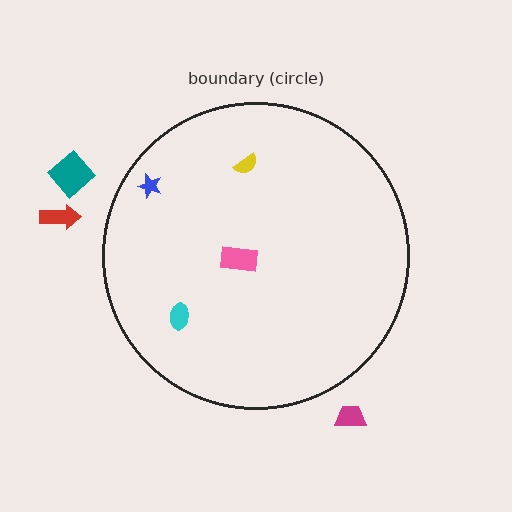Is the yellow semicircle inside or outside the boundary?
Inside.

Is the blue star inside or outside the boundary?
Inside.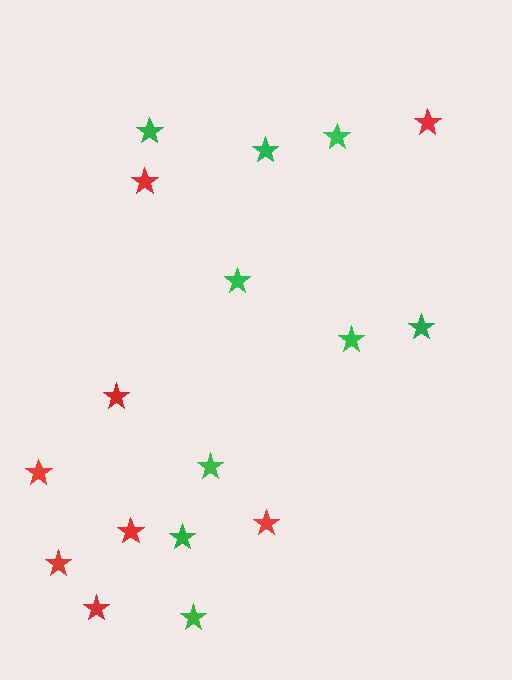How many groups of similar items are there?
There are 2 groups: one group of red stars (8) and one group of green stars (9).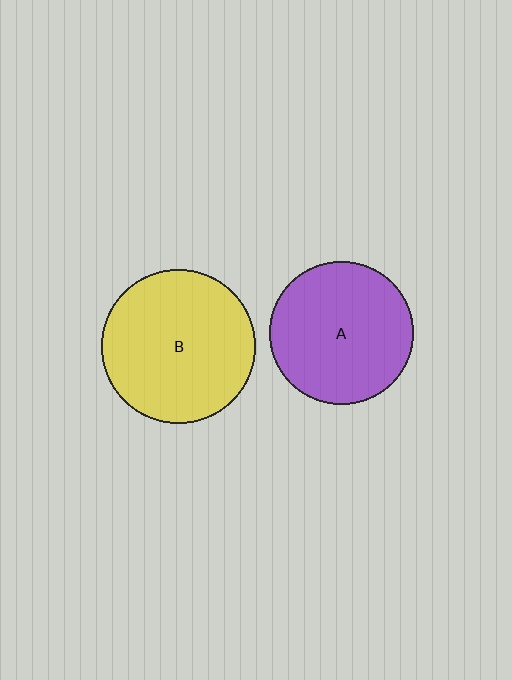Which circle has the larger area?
Circle B (yellow).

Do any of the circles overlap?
No, none of the circles overlap.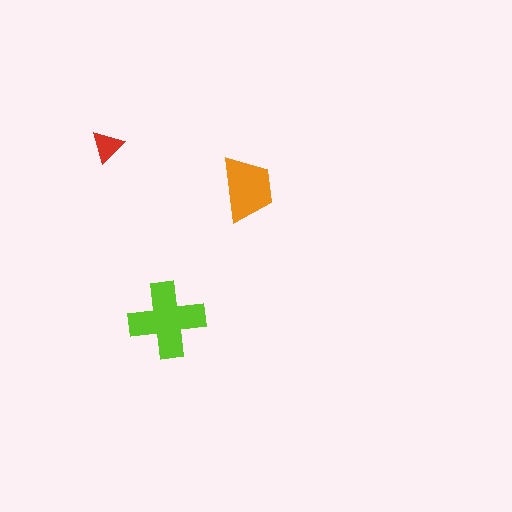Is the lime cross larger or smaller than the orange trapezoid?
Larger.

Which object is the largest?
The lime cross.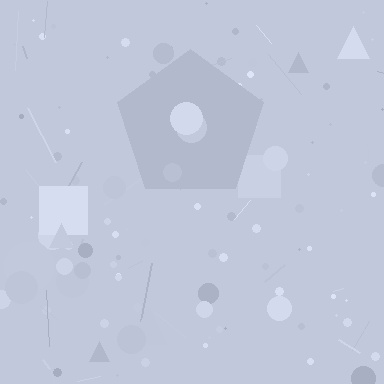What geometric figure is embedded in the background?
A pentagon is embedded in the background.